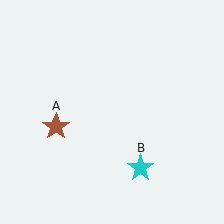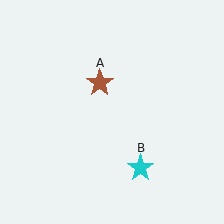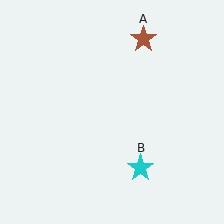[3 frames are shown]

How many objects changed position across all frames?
1 object changed position: brown star (object A).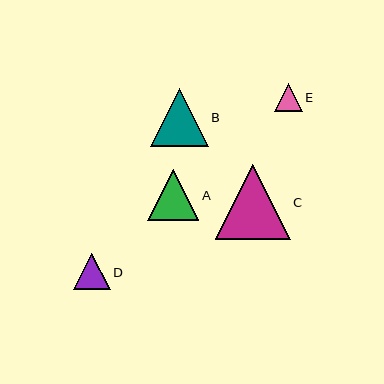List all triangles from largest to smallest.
From largest to smallest: C, B, A, D, E.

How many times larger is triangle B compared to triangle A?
Triangle B is approximately 1.1 times the size of triangle A.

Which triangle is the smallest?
Triangle E is the smallest with a size of approximately 28 pixels.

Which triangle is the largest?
Triangle C is the largest with a size of approximately 75 pixels.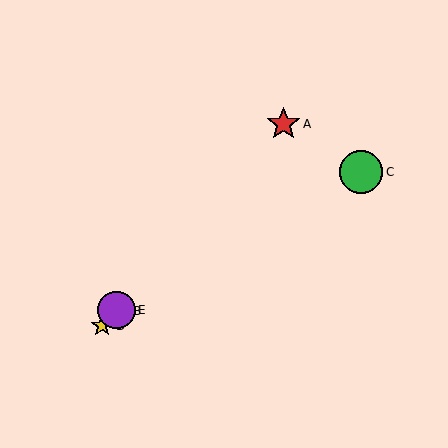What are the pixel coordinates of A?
Object A is at (284, 124).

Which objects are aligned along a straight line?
Objects A, B, D, E are aligned along a straight line.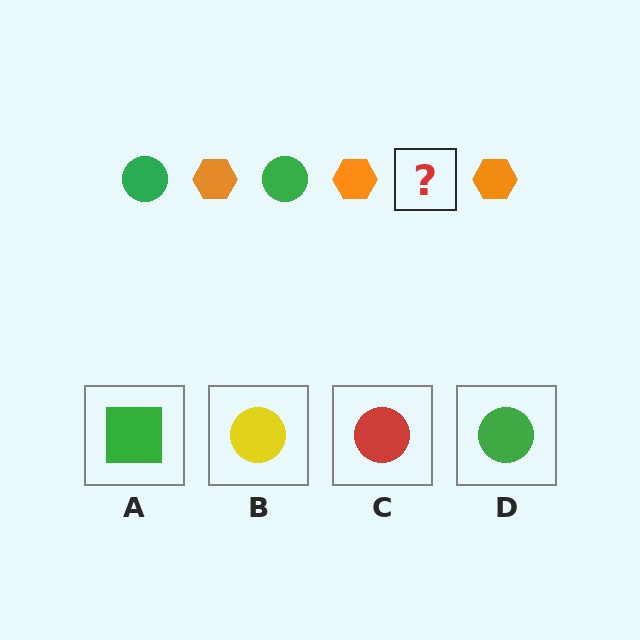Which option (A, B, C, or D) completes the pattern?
D.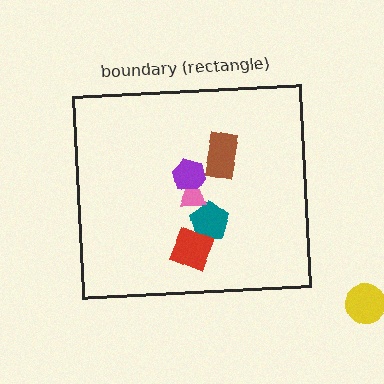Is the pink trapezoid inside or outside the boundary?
Inside.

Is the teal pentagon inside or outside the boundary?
Inside.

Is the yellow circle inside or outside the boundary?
Outside.